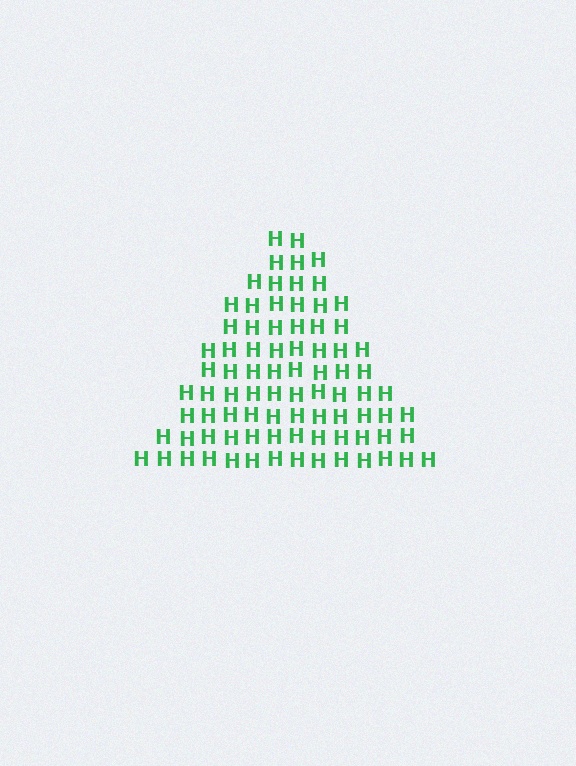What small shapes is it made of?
It is made of small letter H's.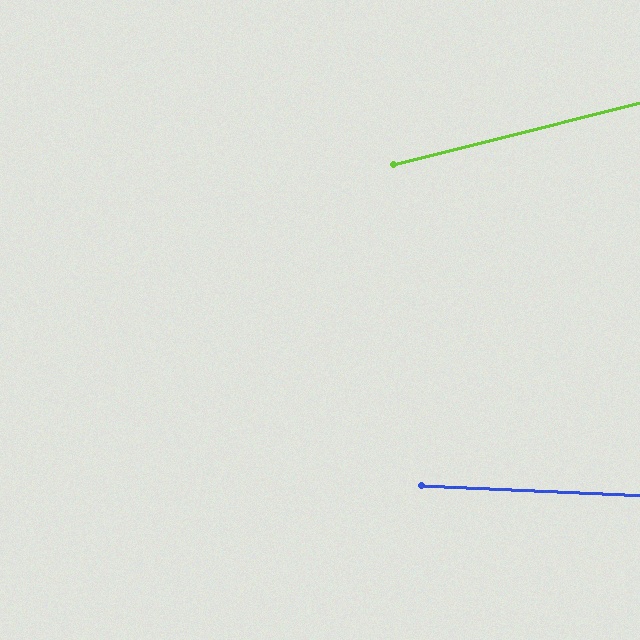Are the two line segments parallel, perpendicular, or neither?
Neither parallel nor perpendicular — they differ by about 17°.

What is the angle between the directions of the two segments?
Approximately 17 degrees.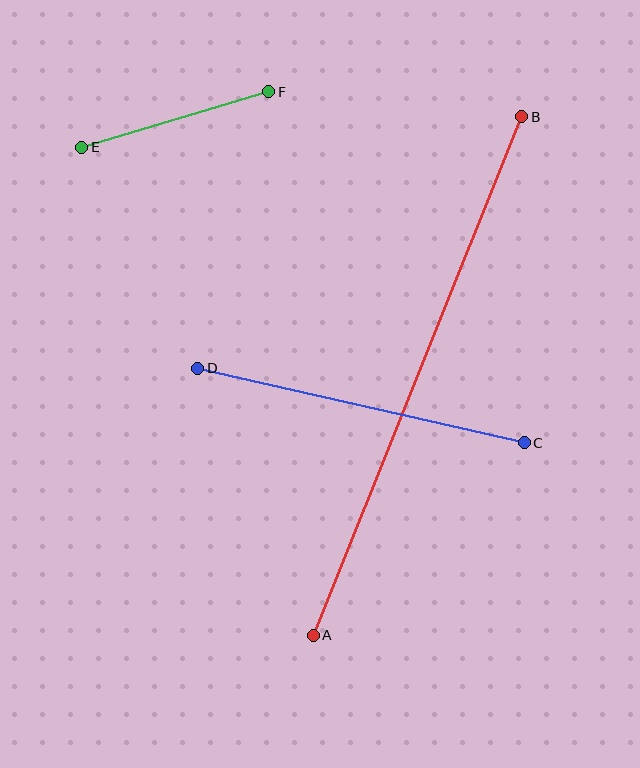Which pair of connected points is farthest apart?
Points A and B are farthest apart.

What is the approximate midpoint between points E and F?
The midpoint is at approximately (175, 120) pixels.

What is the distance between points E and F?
The distance is approximately 195 pixels.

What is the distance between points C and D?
The distance is approximately 335 pixels.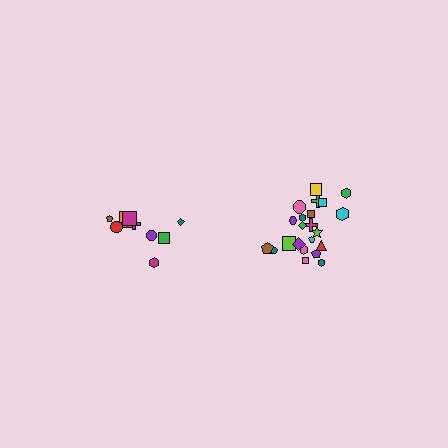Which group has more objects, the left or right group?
The right group.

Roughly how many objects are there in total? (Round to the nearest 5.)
Roughly 30 objects in total.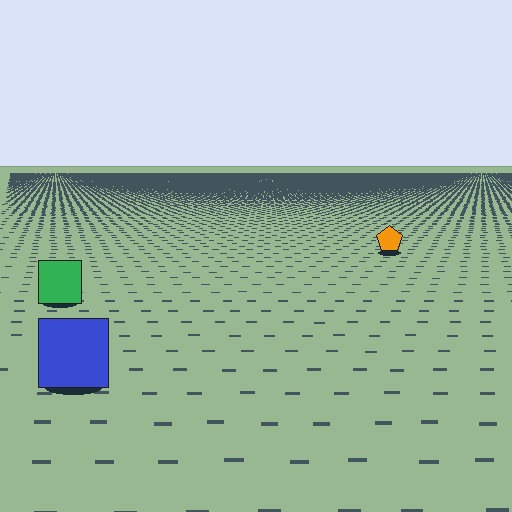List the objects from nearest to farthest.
From nearest to farthest: the blue square, the green square, the orange pentagon.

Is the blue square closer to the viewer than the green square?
Yes. The blue square is closer — you can tell from the texture gradient: the ground texture is coarser near it.